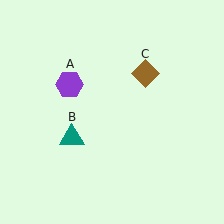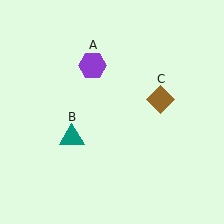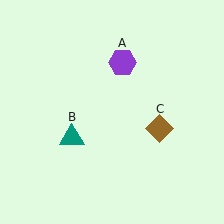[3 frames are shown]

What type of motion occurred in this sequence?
The purple hexagon (object A), brown diamond (object C) rotated clockwise around the center of the scene.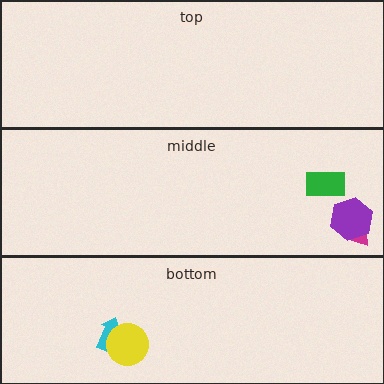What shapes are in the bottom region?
The cyan arrow, the yellow circle.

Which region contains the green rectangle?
The middle region.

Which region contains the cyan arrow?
The bottom region.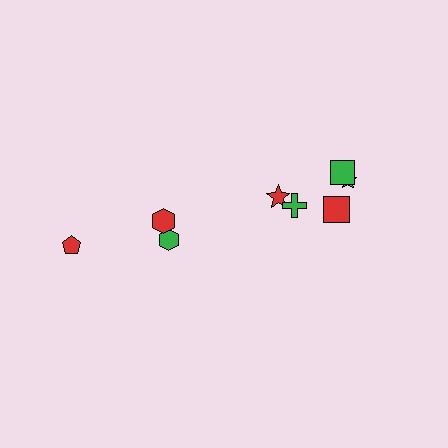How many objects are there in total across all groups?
There are 8 objects.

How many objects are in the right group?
There are 5 objects.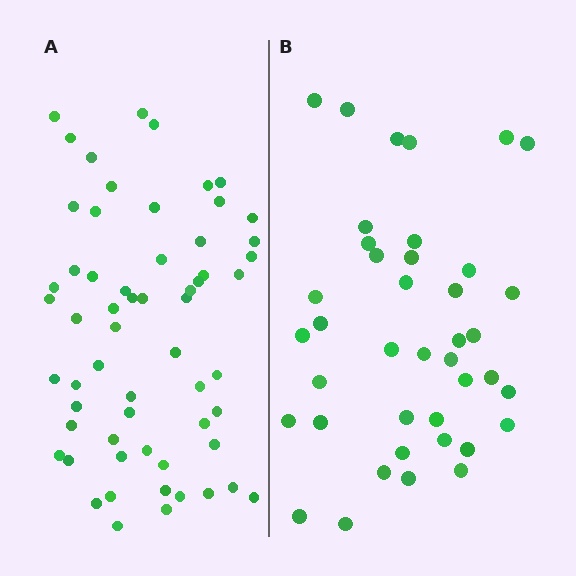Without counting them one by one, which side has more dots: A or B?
Region A (the left region) has more dots.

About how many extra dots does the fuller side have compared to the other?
Region A has approximately 20 more dots than region B.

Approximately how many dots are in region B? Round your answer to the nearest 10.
About 40 dots.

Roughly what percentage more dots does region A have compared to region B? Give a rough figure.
About 50% more.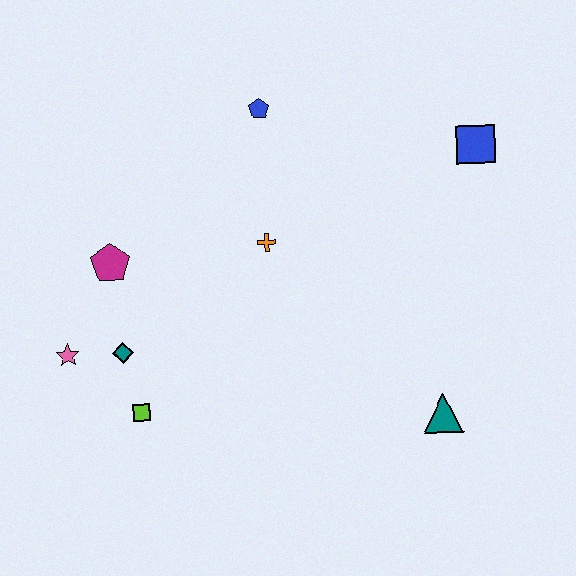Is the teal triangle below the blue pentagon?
Yes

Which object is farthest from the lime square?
The blue square is farthest from the lime square.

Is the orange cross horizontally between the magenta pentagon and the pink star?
No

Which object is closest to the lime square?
The teal diamond is closest to the lime square.